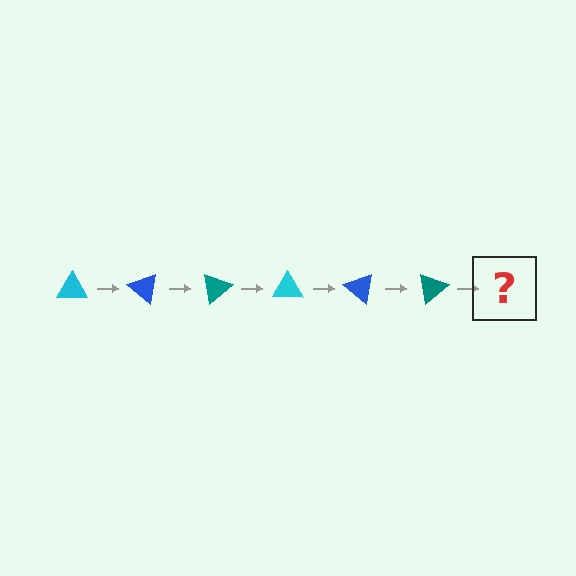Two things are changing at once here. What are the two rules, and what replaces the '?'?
The two rules are that it rotates 40 degrees each step and the color cycles through cyan, blue, and teal. The '?' should be a cyan triangle, rotated 240 degrees from the start.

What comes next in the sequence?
The next element should be a cyan triangle, rotated 240 degrees from the start.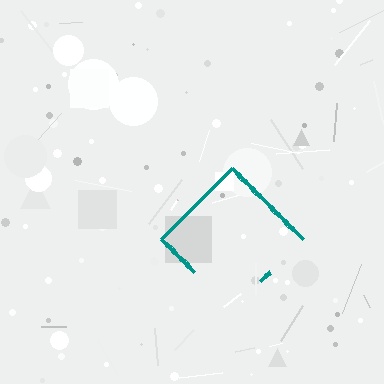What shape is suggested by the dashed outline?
The dashed outline suggests a diamond.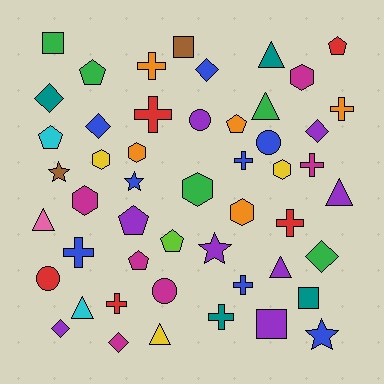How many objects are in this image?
There are 50 objects.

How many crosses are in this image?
There are 10 crosses.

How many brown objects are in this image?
There are 2 brown objects.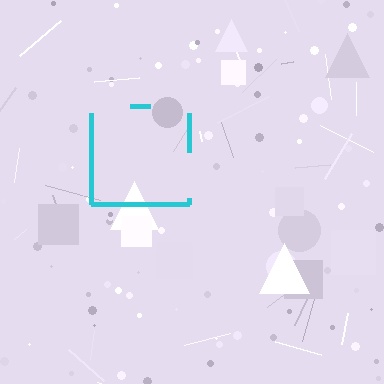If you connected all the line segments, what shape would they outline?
They would outline a square.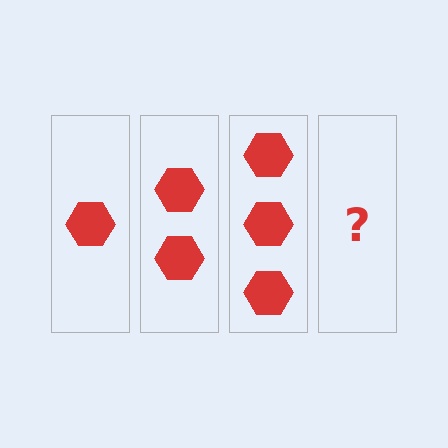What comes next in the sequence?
The next element should be 4 hexagons.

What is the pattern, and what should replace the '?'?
The pattern is that each step adds one more hexagon. The '?' should be 4 hexagons.